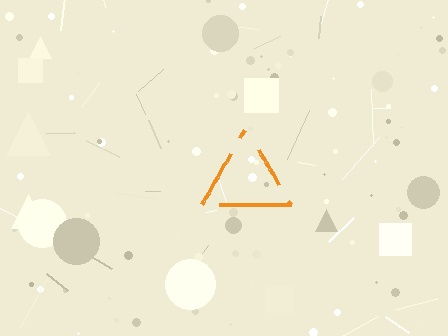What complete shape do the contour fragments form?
The contour fragments form a triangle.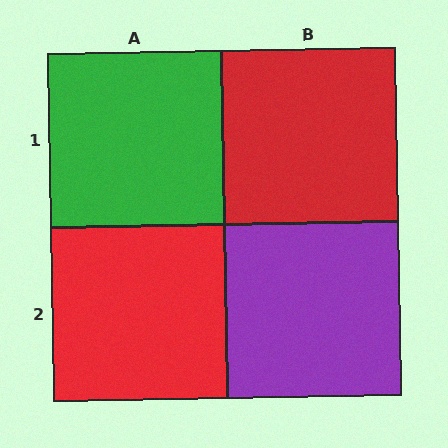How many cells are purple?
1 cell is purple.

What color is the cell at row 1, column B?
Red.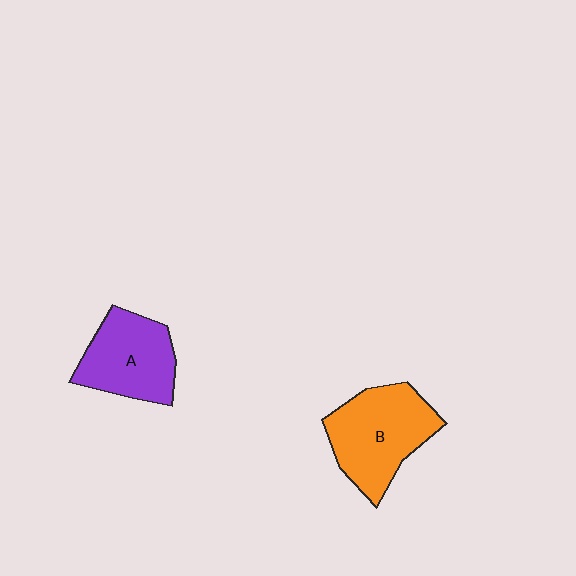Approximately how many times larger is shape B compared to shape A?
Approximately 1.2 times.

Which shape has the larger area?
Shape B (orange).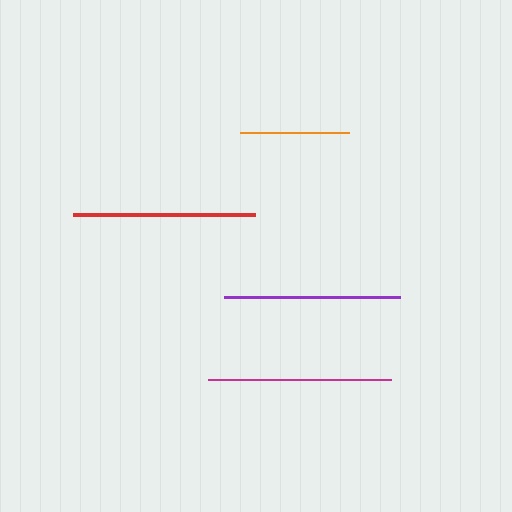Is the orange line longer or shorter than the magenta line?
The magenta line is longer than the orange line.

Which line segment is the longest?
The magenta line is the longest at approximately 183 pixels.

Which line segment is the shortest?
The orange line is the shortest at approximately 109 pixels.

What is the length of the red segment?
The red segment is approximately 182 pixels long.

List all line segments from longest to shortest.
From longest to shortest: magenta, red, purple, orange.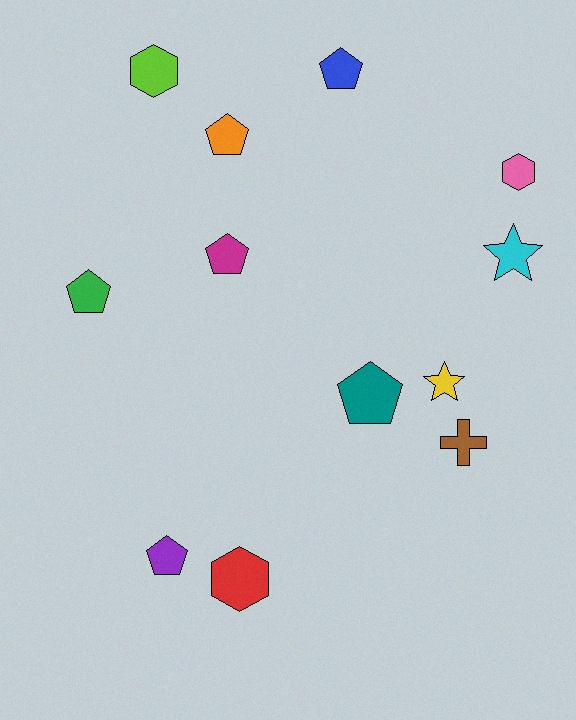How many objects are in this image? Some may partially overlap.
There are 12 objects.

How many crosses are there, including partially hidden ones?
There is 1 cross.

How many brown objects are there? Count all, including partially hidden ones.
There is 1 brown object.